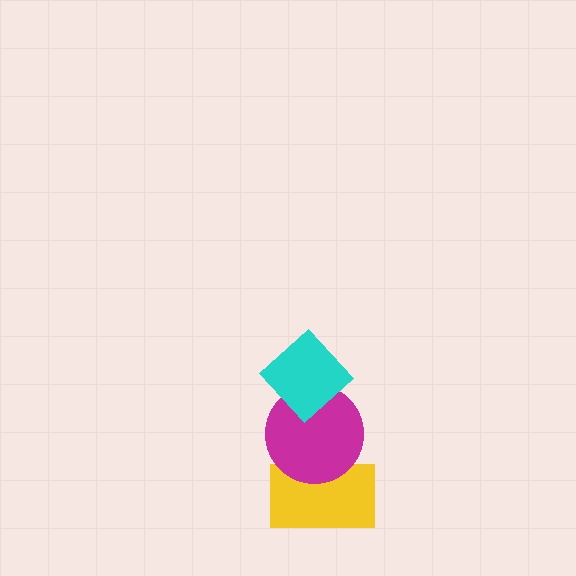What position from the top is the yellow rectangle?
The yellow rectangle is 3rd from the top.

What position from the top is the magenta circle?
The magenta circle is 2nd from the top.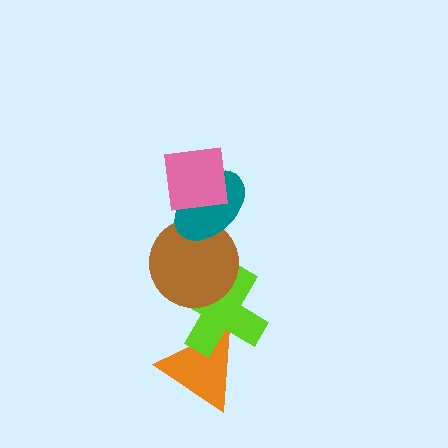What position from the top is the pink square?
The pink square is 1st from the top.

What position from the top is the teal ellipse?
The teal ellipse is 2nd from the top.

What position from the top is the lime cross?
The lime cross is 4th from the top.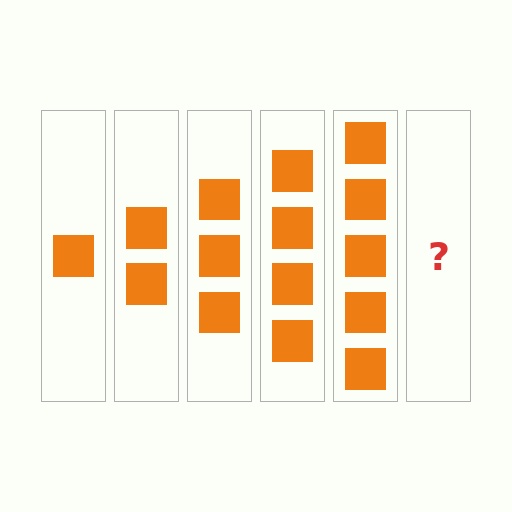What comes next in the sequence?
The next element should be 6 squares.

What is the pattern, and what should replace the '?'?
The pattern is that each step adds one more square. The '?' should be 6 squares.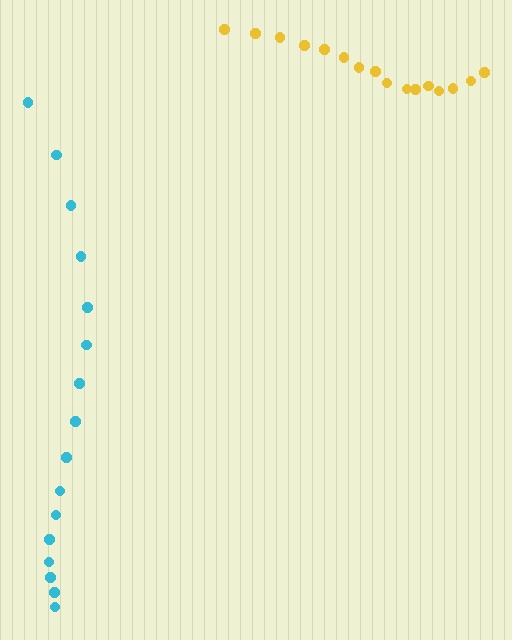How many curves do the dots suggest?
There are 2 distinct paths.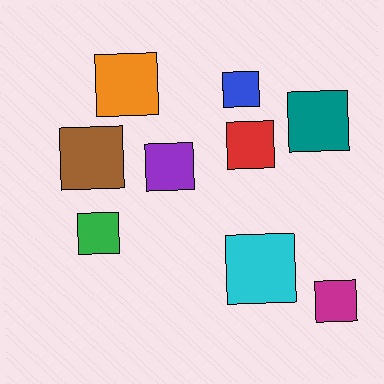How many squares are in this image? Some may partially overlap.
There are 9 squares.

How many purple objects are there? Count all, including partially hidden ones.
There is 1 purple object.